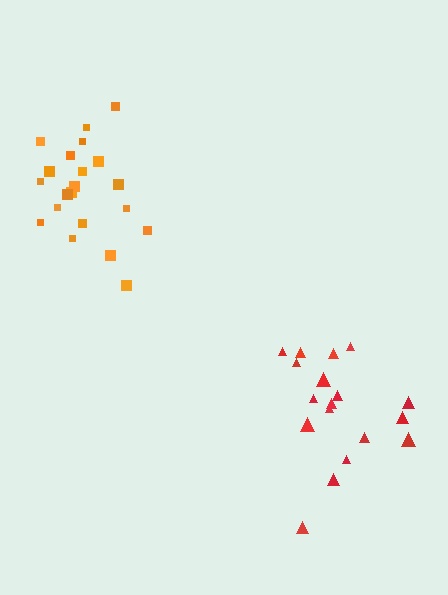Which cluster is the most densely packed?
Orange.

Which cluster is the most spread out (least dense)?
Red.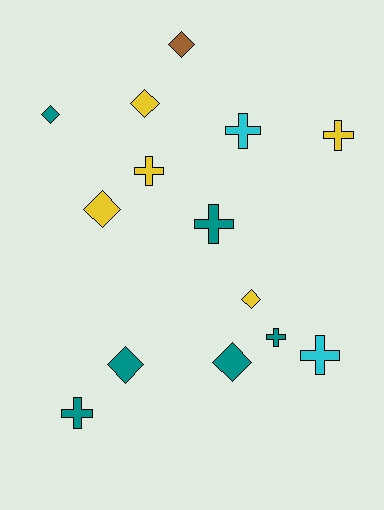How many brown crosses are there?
There are no brown crosses.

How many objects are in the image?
There are 14 objects.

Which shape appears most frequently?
Diamond, with 7 objects.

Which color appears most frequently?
Teal, with 6 objects.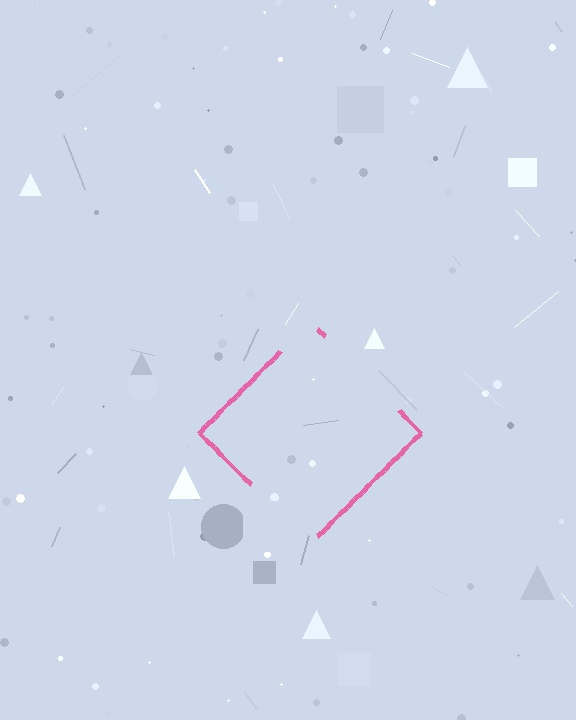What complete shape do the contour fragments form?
The contour fragments form a diamond.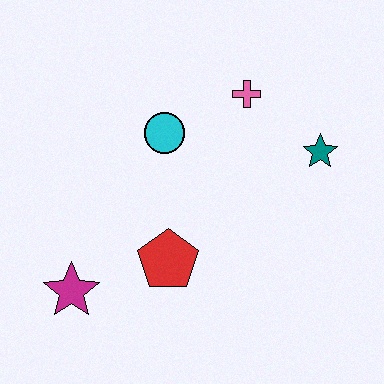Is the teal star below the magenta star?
No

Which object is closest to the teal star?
The pink cross is closest to the teal star.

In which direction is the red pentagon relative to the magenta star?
The red pentagon is to the right of the magenta star.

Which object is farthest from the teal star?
The magenta star is farthest from the teal star.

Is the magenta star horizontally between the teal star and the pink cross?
No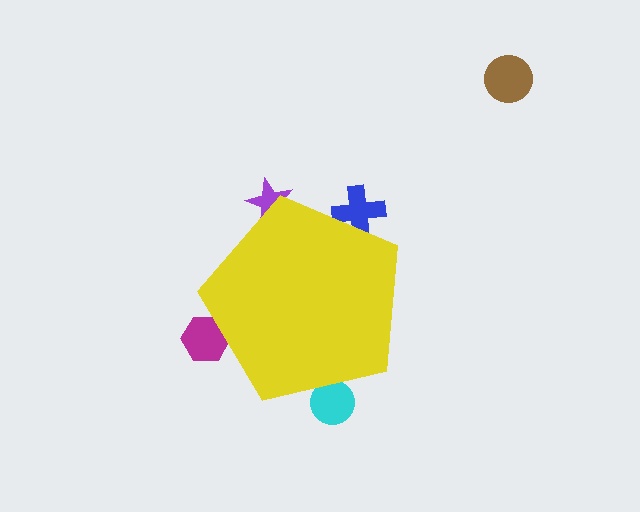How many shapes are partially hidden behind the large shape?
4 shapes are partially hidden.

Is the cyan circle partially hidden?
Yes, the cyan circle is partially hidden behind the yellow pentagon.